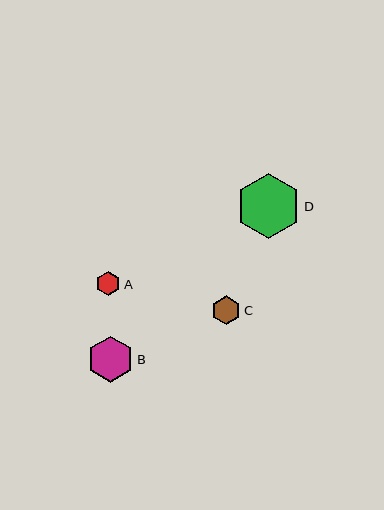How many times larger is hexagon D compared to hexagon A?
Hexagon D is approximately 2.6 times the size of hexagon A.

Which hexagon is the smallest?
Hexagon A is the smallest with a size of approximately 25 pixels.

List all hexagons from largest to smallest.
From largest to smallest: D, B, C, A.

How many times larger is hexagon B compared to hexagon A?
Hexagon B is approximately 1.9 times the size of hexagon A.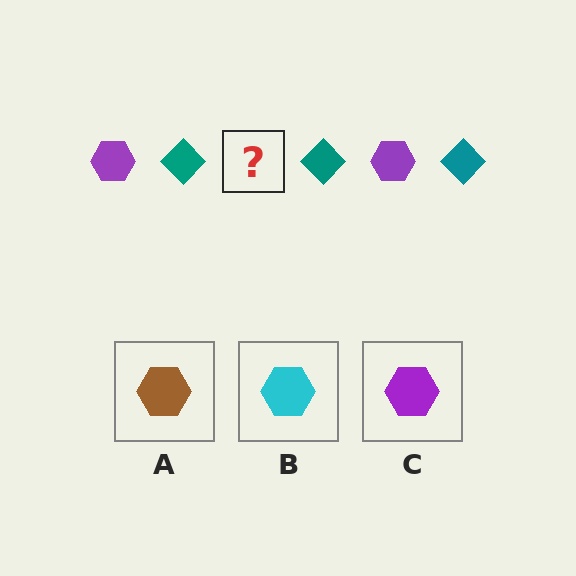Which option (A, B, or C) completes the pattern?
C.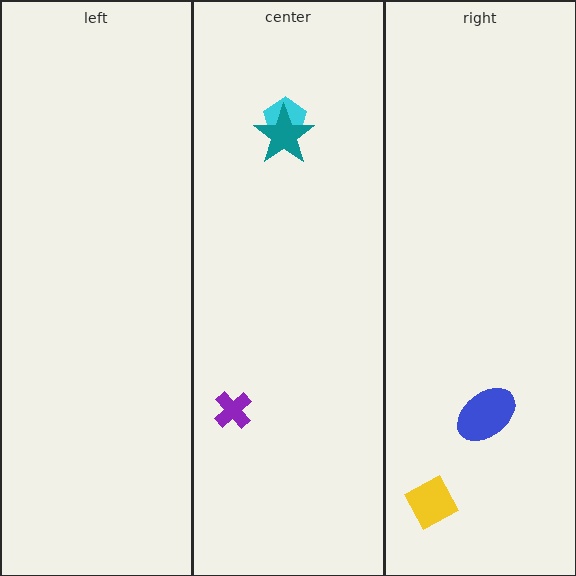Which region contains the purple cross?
The center region.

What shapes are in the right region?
The yellow diamond, the blue ellipse.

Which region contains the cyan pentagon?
The center region.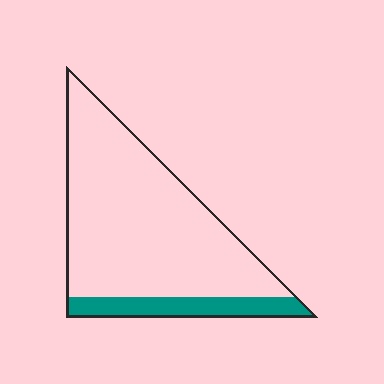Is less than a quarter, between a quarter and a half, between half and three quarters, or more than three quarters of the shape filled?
Less than a quarter.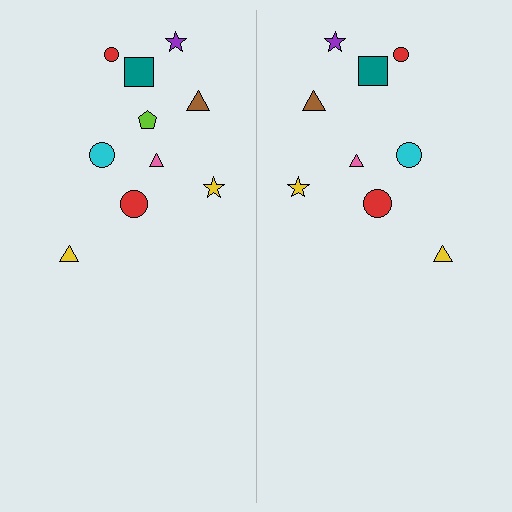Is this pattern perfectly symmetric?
No, the pattern is not perfectly symmetric. A lime pentagon is missing from the right side.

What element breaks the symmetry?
A lime pentagon is missing from the right side.